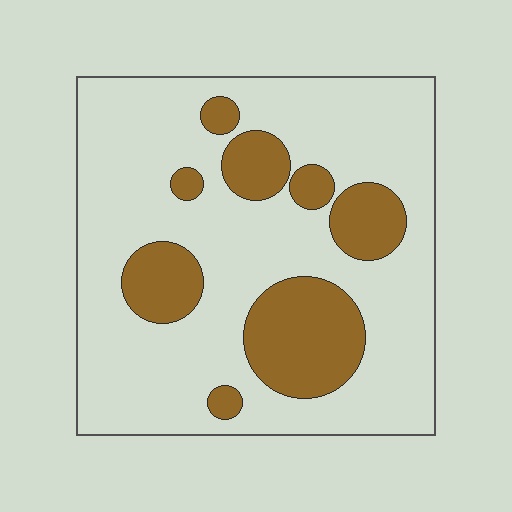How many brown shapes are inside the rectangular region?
8.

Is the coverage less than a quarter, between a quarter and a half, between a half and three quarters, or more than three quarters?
Less than a quarter.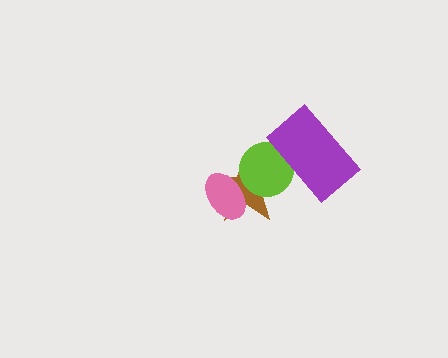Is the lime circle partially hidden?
Yes, it is partially covered by another shape.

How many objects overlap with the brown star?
2 objects overlap with the brown star.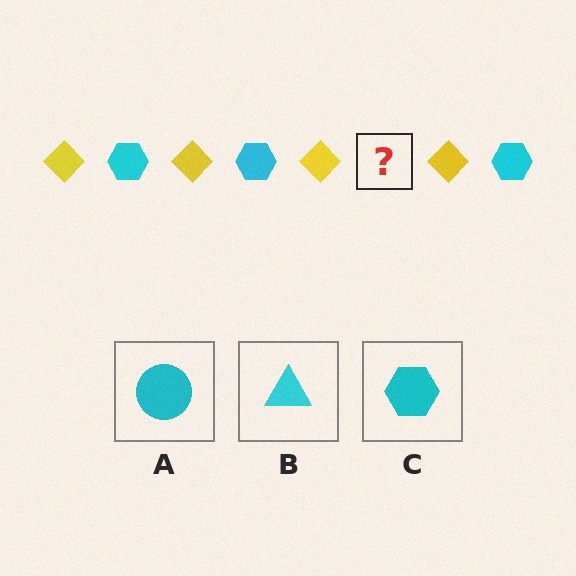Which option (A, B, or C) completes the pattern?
C.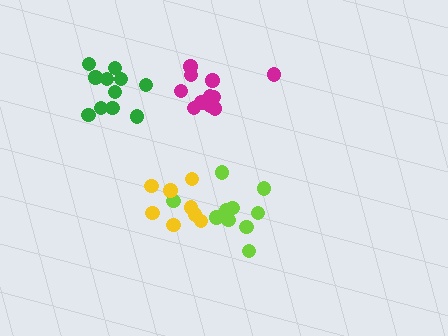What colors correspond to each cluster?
The clusters are colored: lime, yellow, green, magenta.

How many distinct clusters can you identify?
There are 4 distinct clusters.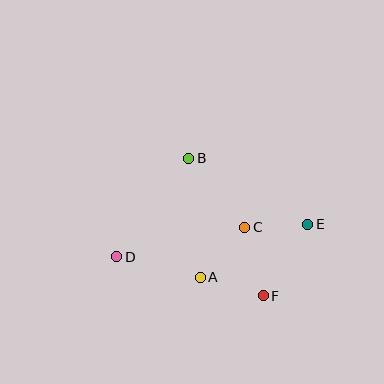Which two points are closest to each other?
Points C and E are closest to each other.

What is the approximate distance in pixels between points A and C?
The distance between A and C is approximately 67 pixels.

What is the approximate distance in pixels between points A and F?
The distance between A and F is approximately 66 pixels.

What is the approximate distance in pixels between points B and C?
The distance between B and C is approximately 89 pixels.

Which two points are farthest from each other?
Points D and E are farthest from each other.